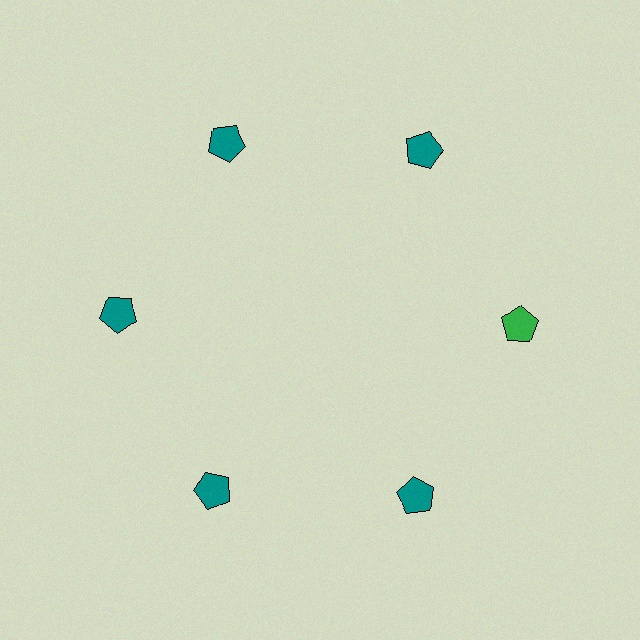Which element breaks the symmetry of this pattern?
The green pentagon at roughly the 3 o'clock position breaks the symmetry. All other shapes are teal pentagons.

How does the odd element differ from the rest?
It has a different color: green instead of teal.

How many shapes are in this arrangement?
There are 6 shapes arranged in a ring pattern.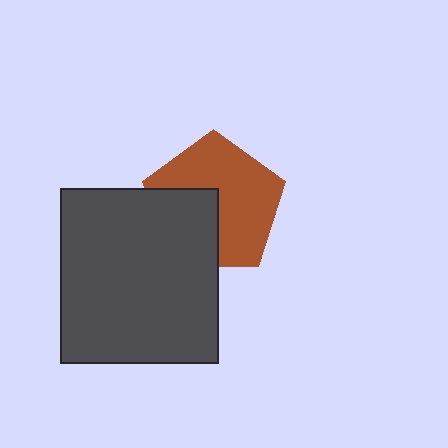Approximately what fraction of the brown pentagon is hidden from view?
Roughly 36% of the brown pentagon is hidden behind the dark gray rectangle.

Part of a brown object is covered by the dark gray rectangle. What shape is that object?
It is a pentagon.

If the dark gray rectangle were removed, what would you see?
You would see the complete brown pentagon.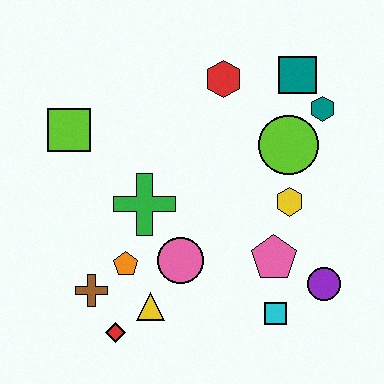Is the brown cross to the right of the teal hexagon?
No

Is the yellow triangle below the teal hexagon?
Yes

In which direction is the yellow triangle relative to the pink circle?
The yellow triangle is below the pink circle.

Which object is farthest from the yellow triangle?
The teal square is farthest from the yellow triangle.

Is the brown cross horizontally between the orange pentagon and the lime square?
Yes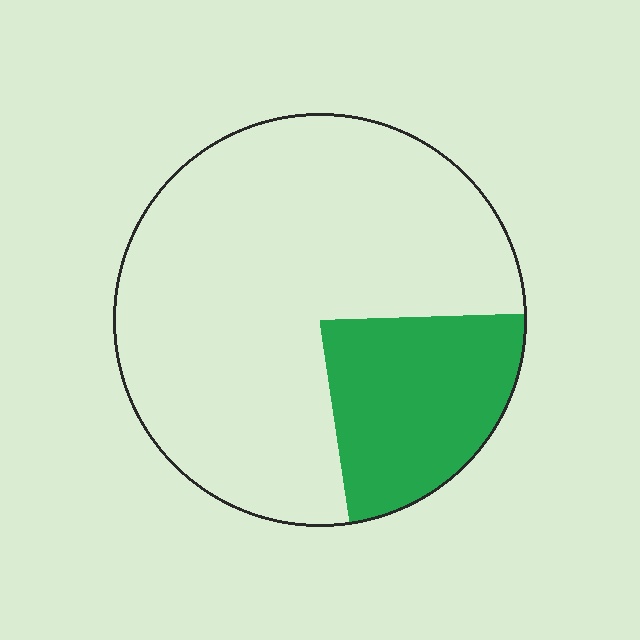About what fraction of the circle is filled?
About one quarter (1/4).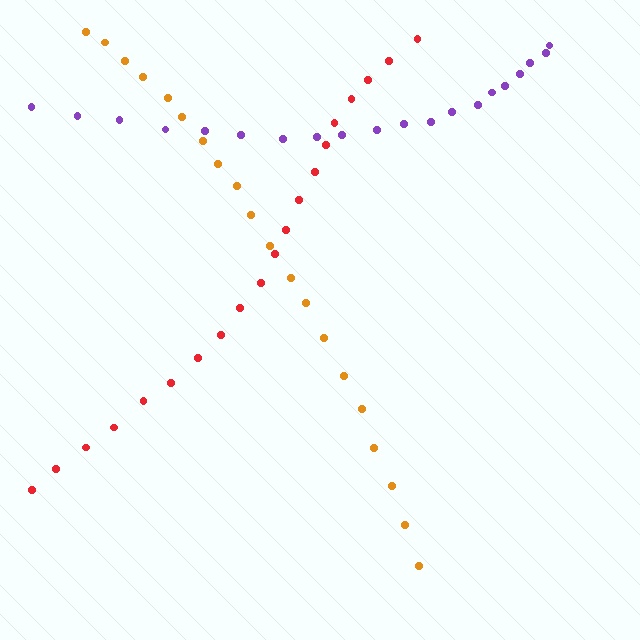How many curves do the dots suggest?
There are 3 distinct paths.